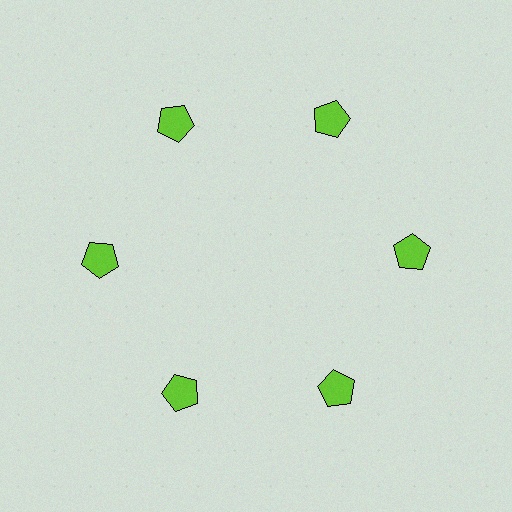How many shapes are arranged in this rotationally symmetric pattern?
There are 6 shapes, arranged in 6 groups of 1.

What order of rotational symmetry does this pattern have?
This pattern has 6-fold rotational symmetry.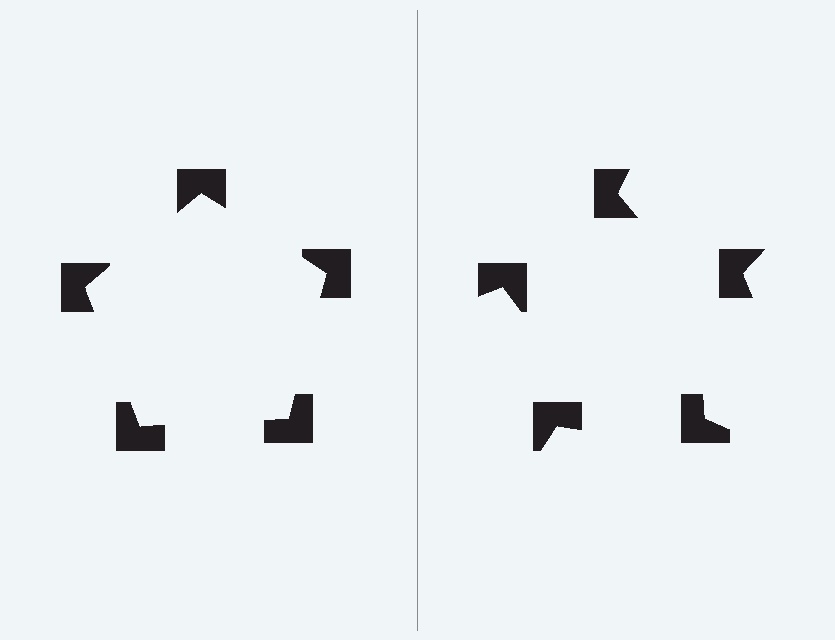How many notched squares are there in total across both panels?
10 — 5 on each side.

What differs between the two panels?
The notched squares are positioned identically on both sides; only the wedge orientations differ. On the left they align to a pentagon; on the right they are misaligned.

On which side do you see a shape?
An illusory pentagon appears on the left side. On the right side the wedge cuts are rotated, so no coherent shape forms.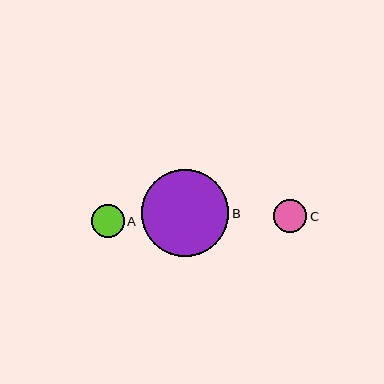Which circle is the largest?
Circle B is the largest with a size of approximately 87 pixels.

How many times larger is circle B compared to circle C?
Circle B is approximately 2.6 times the size of circle C.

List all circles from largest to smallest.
From largest to smallest: B, C, A.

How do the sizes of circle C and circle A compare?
Circle C and circle A are approximately the same size.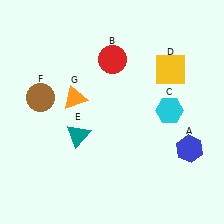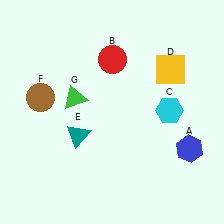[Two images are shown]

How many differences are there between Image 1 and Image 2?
There is 1 difference between the two images.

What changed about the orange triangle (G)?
In Image 1, G is orange. In Image 2, it changed to green.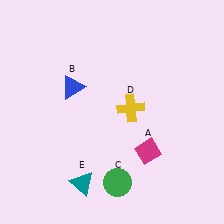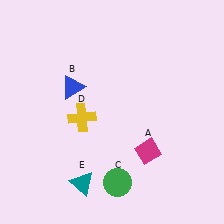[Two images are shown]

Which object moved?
The yellow cross (D) moved left.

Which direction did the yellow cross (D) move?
The yellow cross (D) moved left.